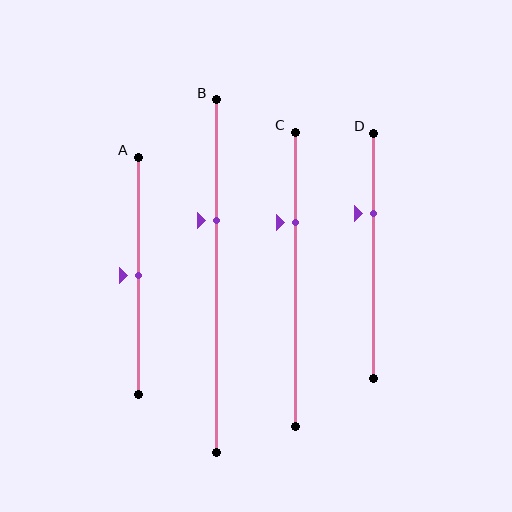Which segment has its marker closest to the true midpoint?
Segment A has its marker closest to the true midpoint.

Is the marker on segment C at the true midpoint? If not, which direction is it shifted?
No, the marker on segment C is shifted upward by about 19% of the segment length.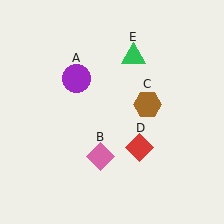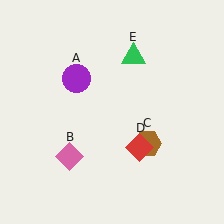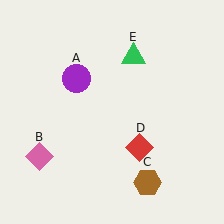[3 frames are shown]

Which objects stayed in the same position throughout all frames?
Purple circle (object A) and red diamond (object D) and green triangle (object E) remained stationary.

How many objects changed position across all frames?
2 objects changed position: pink diamond (object B), brown hexagon (object C).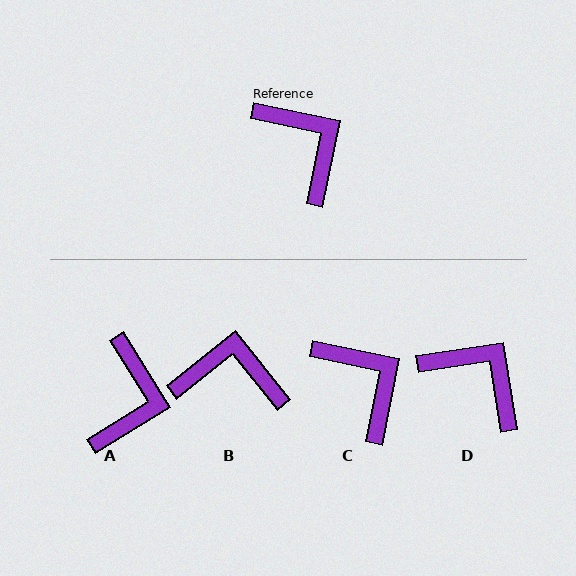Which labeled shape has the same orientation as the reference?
C.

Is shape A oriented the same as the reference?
No, it is off by about 47 degrees.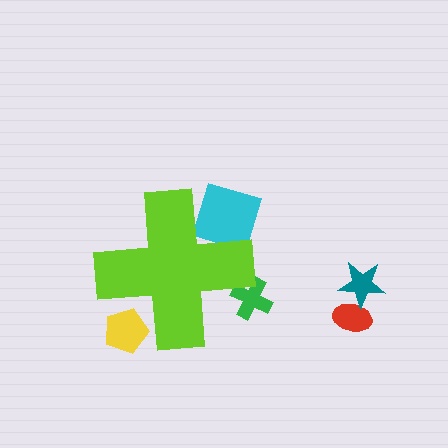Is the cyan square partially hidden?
Yes, the cyan square is partially hidden behind the lime cross.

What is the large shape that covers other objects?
A lime cross.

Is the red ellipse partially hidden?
No, the red ellipse is fully visible.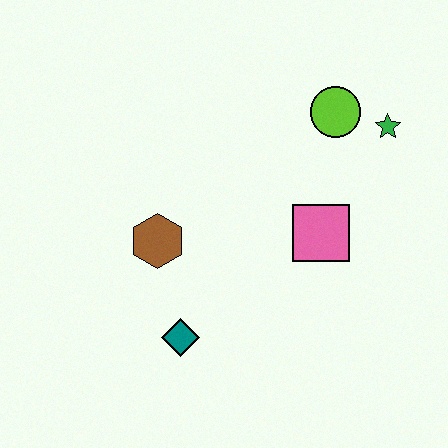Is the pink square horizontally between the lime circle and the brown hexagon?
Yes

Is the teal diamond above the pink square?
No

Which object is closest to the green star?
The lime circle is closest to the green star.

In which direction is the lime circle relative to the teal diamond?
The lime circle is above the teal diamond.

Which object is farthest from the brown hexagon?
The green star is farthest from the brown hexagon.